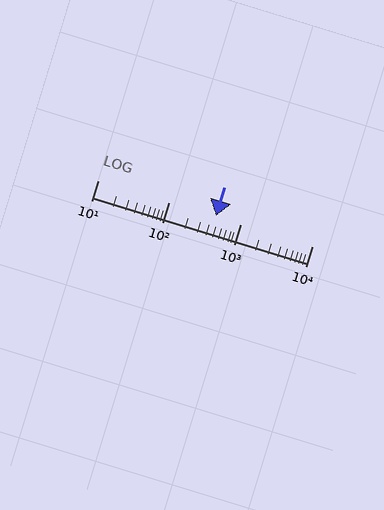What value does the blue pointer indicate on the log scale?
The pointer indicates approximately 450.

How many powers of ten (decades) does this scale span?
The scale spans 3 decades, from 10 to 10000.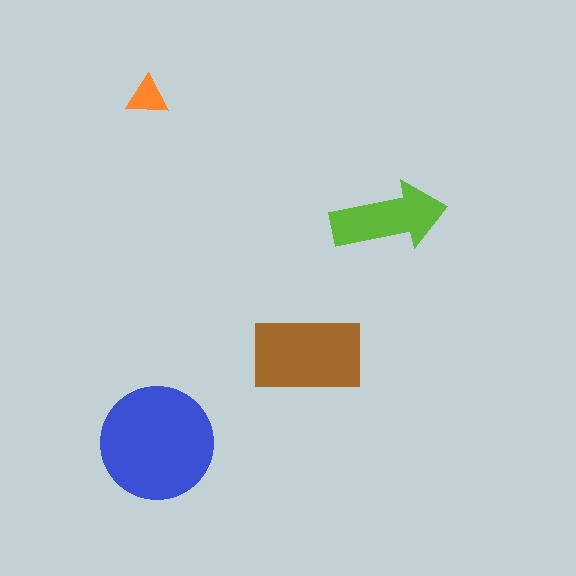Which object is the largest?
The blue circle.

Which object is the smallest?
The orange triangle.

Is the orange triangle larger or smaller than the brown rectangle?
Smaller.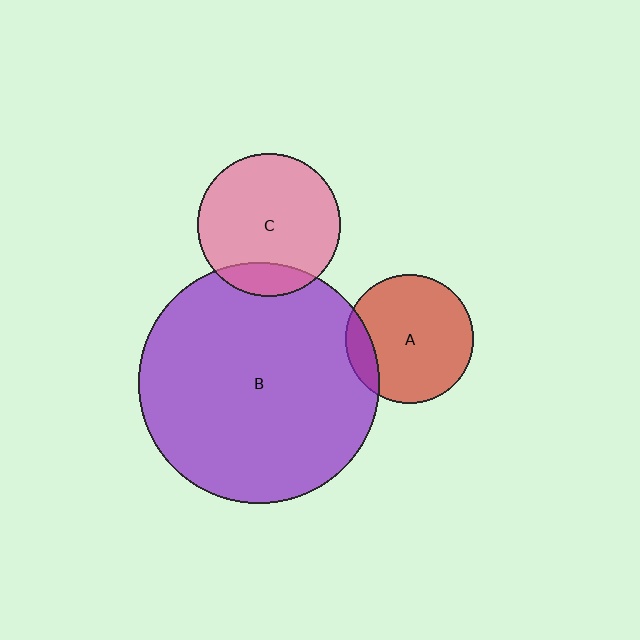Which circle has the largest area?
Circle B (purple).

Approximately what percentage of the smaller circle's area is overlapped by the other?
Approximately 15%.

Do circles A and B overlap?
Yes.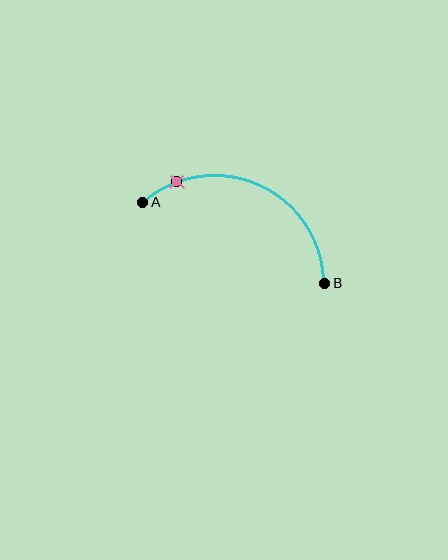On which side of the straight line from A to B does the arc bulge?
The arc bulges above the straight line connecting A and B.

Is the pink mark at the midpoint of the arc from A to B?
No. The pink mark lies on the arc but is closer to endpoint A. The arc midpoint would be at the point on the curve equidistant along the arc from both A and B.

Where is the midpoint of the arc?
The arc midpoint is the point on the curve farthest from the straight line joining A and B. It sits above that line.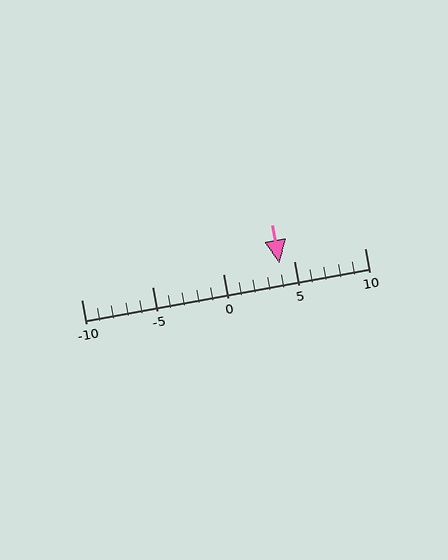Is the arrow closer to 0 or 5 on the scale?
The arrow is closer to 5.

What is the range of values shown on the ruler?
The ruler shows values from -10 to 10.